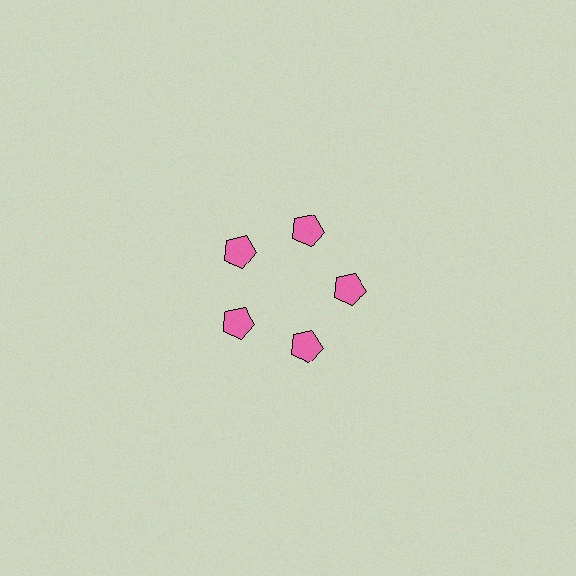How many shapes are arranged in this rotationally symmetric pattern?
There are 5 shapes, arranged in 5 groups of 1.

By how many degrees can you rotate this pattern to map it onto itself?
The pattern maps onto itself every 72 degrees of rotation.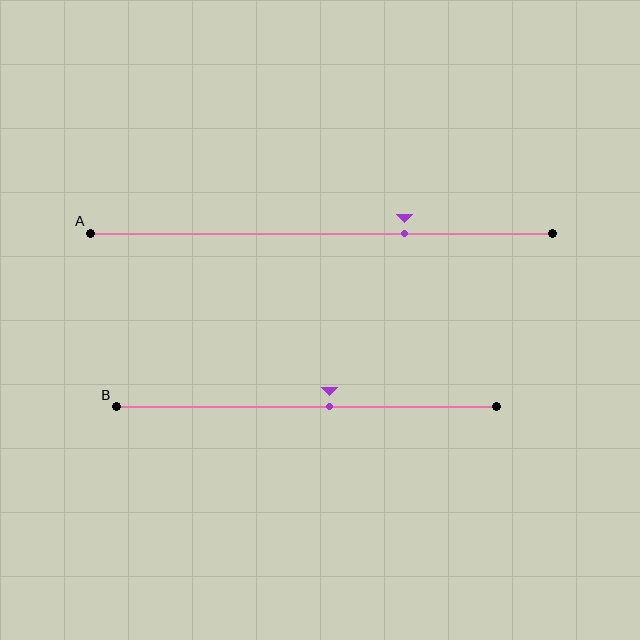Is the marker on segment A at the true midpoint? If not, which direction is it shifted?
No, the marker on segment A is shifted to the right by about 18% of the segment length.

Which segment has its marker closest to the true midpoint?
Segment B has its marker closest to the true midpoint.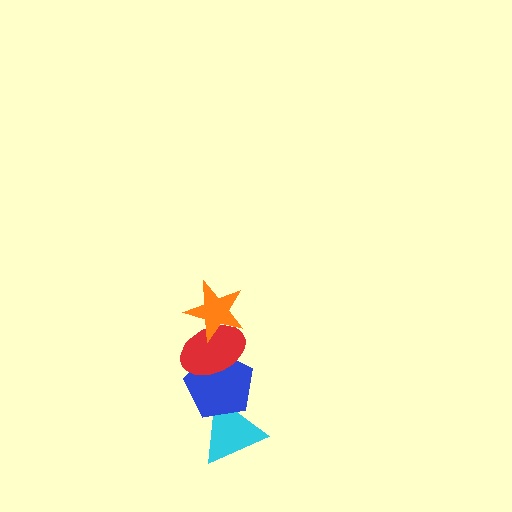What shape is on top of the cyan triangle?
The blue pentagon is on top of the cyan triangle.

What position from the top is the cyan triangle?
The cyan triangle is 4th from the top.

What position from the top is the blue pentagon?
The blue pentagon is 3rd from the top.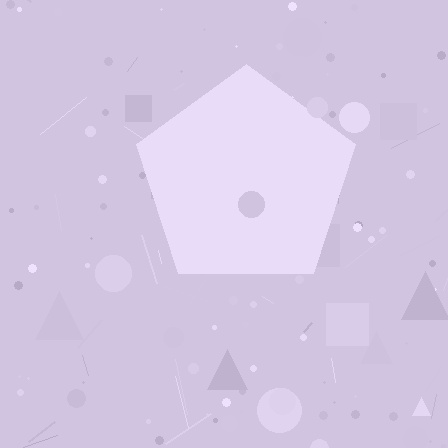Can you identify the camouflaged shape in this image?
The camouflaged shape is a pentagon.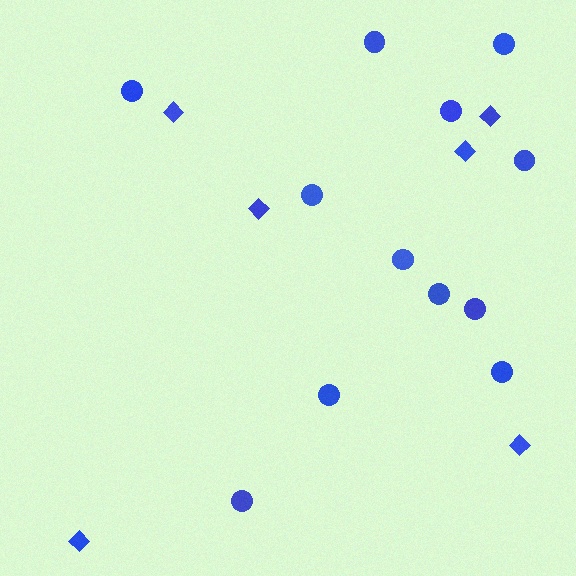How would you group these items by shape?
There are 2 groups: one group of circles (12) and one group of diamonds (6).